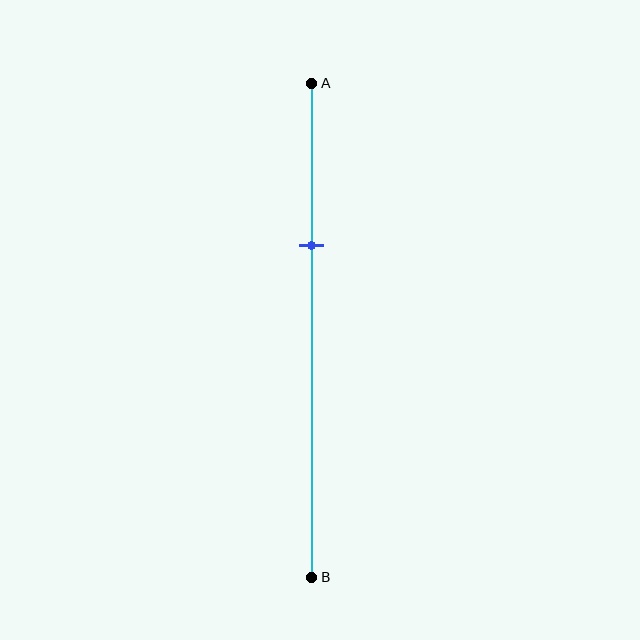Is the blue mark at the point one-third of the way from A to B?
Yes, the mark is approximately at the one-third point.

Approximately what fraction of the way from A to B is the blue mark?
The blue mark is approximately 35% of the way from A to B.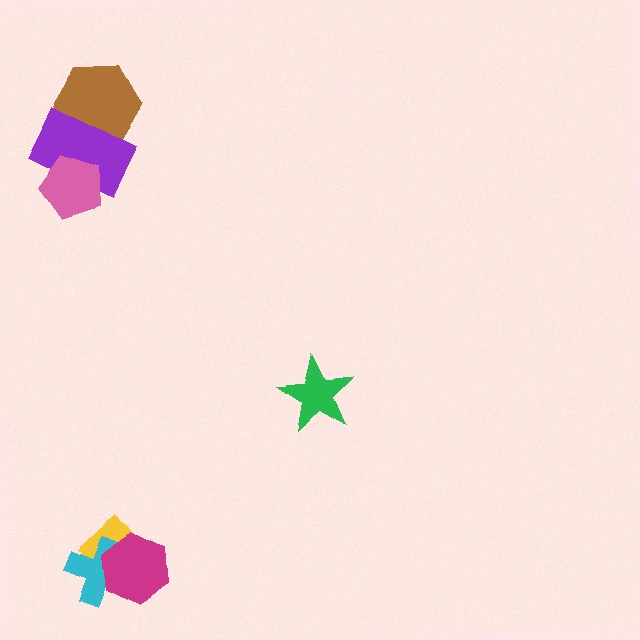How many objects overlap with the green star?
0 objects overlap with the green star.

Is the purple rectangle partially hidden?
Yes, it is partially covered by another shape.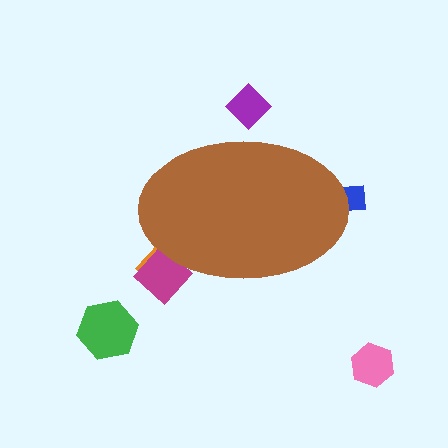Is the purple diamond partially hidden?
Yes, the purple diamond is partially hidden behind the brown ellipse.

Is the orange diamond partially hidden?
Yes, the orange diamond is partially hidden behind the brown ellipse.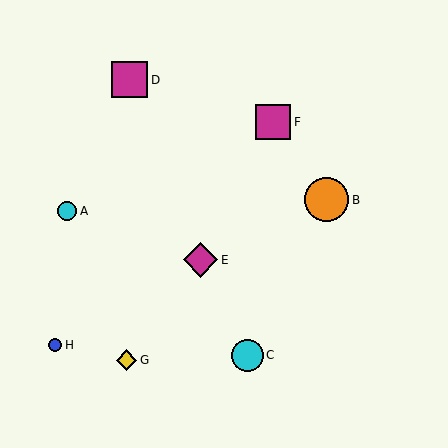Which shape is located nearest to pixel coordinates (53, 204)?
The cyan circle (labeled A) at (67, 211) is nearest to that location.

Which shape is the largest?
The orange circle (labeled B) is the largest.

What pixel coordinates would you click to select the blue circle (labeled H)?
Click at (55, 345) to select the blue circle H.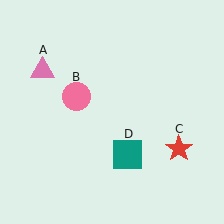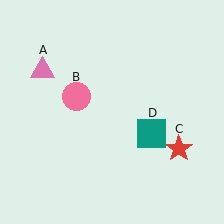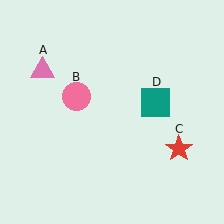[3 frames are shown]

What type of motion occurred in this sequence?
The teal square (object D) rotated counterclockwise around the center of the scene.